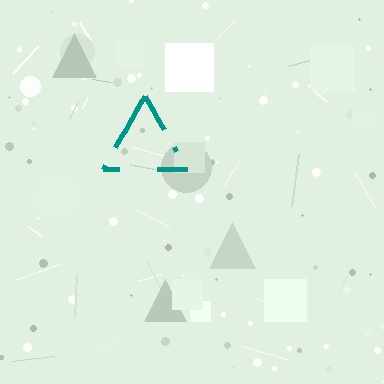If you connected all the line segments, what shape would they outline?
They would outline a triangle.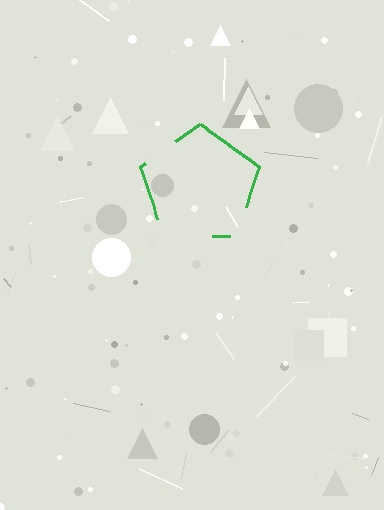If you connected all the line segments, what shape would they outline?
They would outline a pentagon.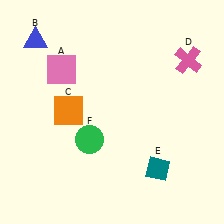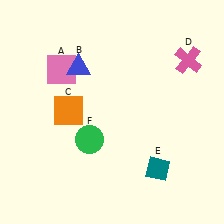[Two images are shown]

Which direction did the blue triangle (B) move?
The blue triangle (B) moved right.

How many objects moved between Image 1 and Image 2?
1 object moved between the two images.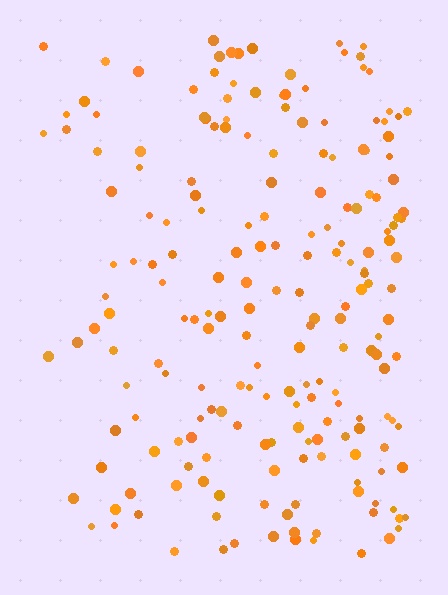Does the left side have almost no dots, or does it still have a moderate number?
Still a moderate number, just noticeably fewer than the right.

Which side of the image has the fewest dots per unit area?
The left.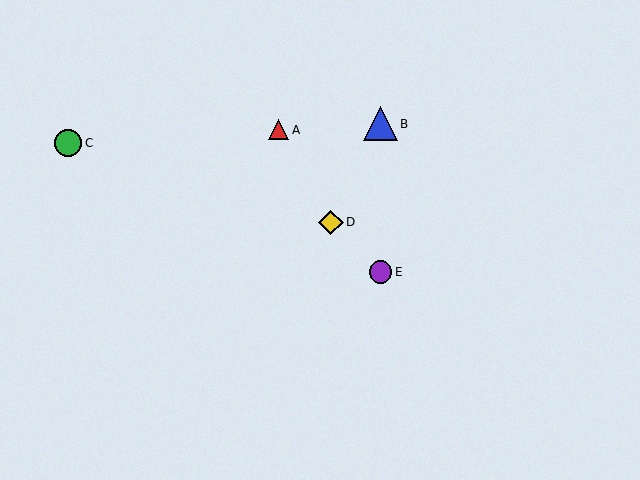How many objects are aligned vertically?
2 objects (B, E) are aligned vertically.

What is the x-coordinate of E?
Object E is at x≈380.